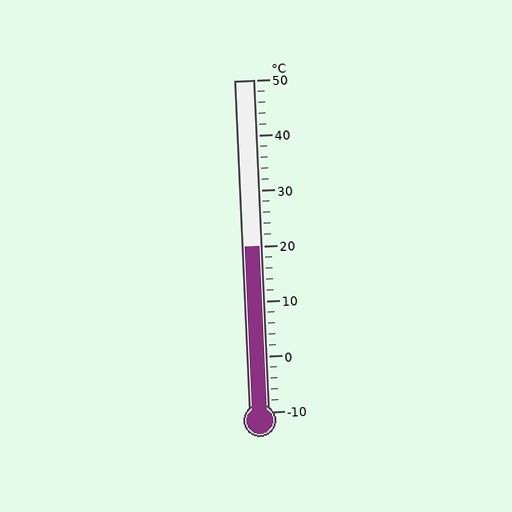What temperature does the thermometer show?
The thermometer shows approximately 20°C.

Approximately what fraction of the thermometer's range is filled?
The thermometer is filled to approximately 50% of its range.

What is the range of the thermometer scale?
The thermometer scale ranges from -10°C to 50°C.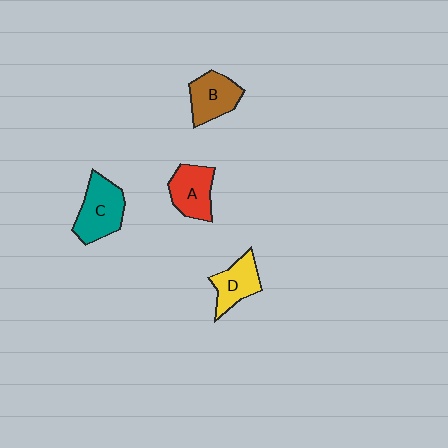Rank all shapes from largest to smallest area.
From largest to smallest: C (teal), A (red), B (brown), D (yellow).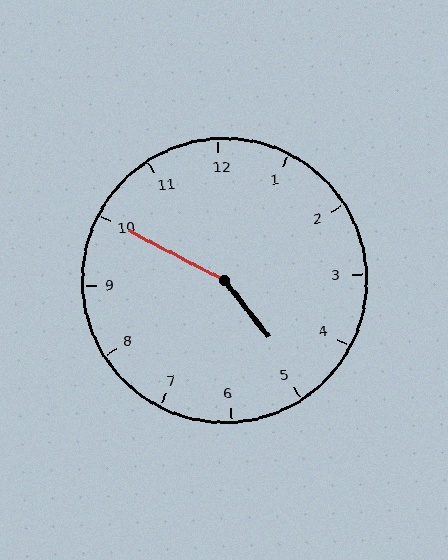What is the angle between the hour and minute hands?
Approximately 155 degrees.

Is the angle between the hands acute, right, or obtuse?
It is obtuse.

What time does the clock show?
4:50.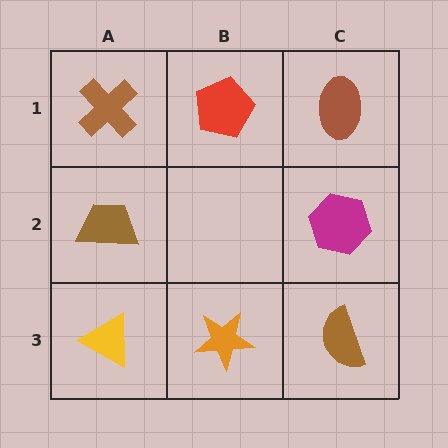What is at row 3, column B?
An orange star.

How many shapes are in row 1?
3 shapes.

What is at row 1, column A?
A brown cross.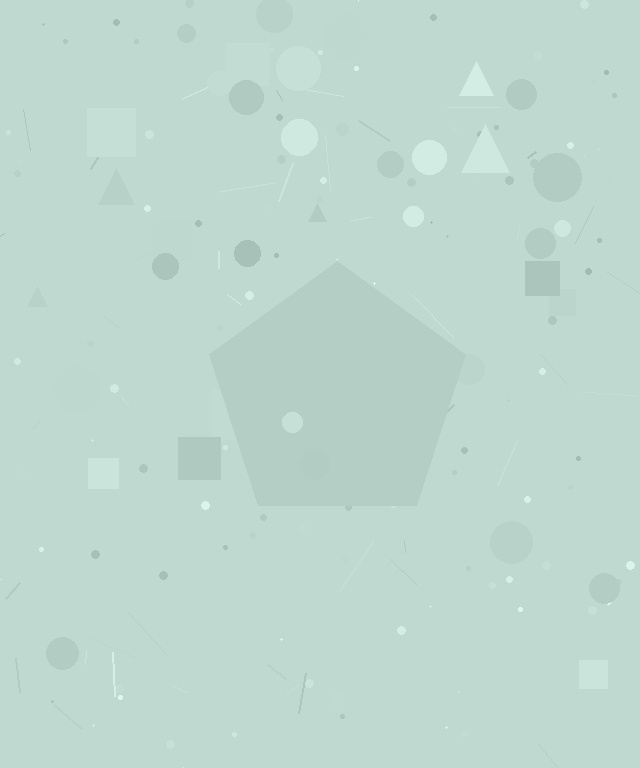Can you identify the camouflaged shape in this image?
The camouflaged shape is a pentagon.